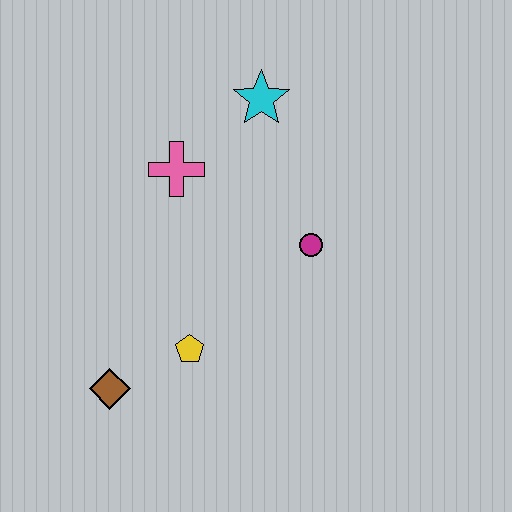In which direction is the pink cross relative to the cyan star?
The pink cross is to the left of the cyan star.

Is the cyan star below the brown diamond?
No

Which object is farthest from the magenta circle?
The brown diamond is farthest from the magenta circle.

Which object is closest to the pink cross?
The cyan star is closest to the pink cross.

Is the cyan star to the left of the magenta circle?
Yes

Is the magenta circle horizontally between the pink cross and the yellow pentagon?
No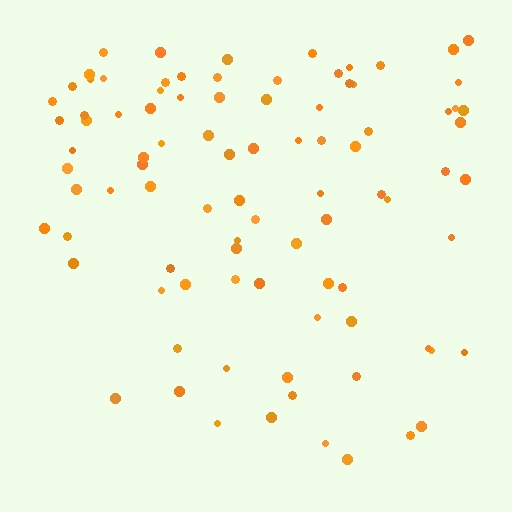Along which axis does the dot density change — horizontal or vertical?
Vertical.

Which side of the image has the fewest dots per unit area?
The bottom.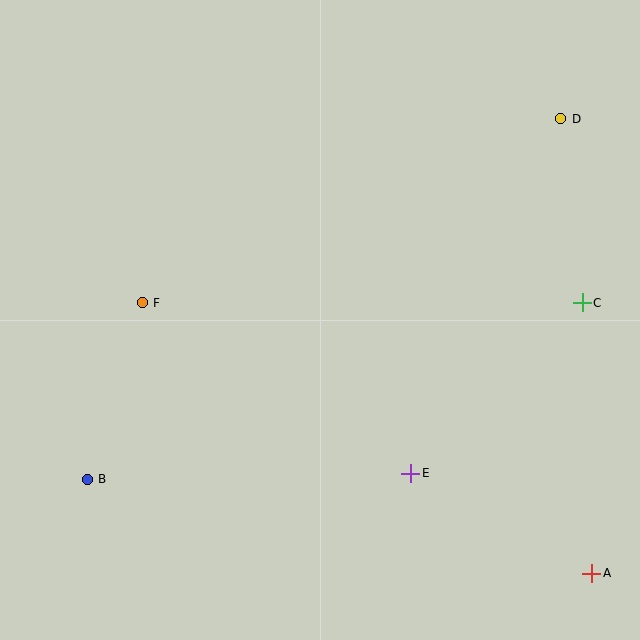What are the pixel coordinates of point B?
Point B is at (87, 479).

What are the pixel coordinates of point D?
Point D is at (561, 119).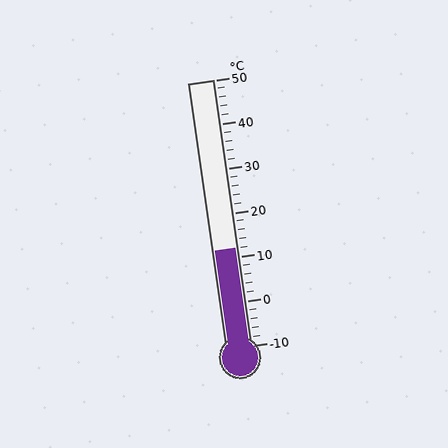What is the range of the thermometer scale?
The thermometer scale ranges from -10°C to 50°C.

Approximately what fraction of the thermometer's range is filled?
The thermometer is filled to approximately 35% of its range.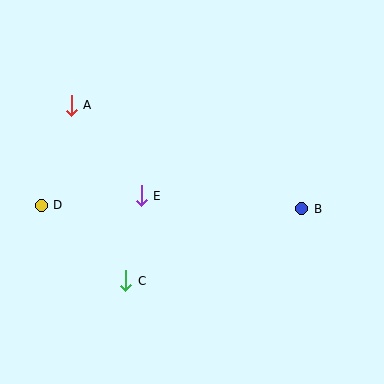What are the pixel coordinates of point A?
Point A is at (71, 105).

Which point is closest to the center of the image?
Point E at (141, 196) is closest to the center.